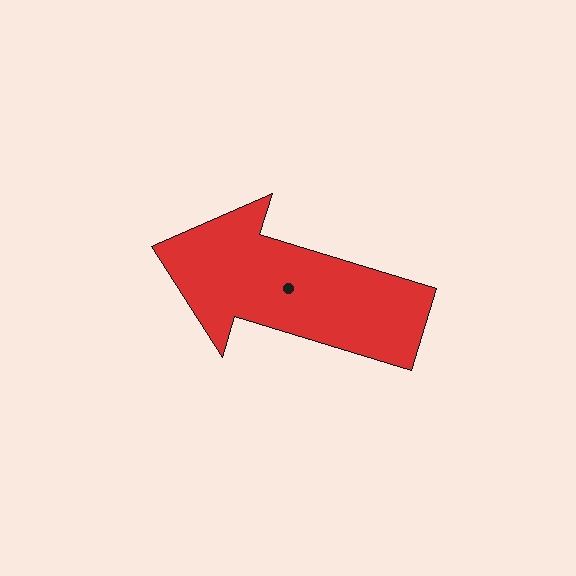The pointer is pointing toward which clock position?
Roughly 10 o'clock.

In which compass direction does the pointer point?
West.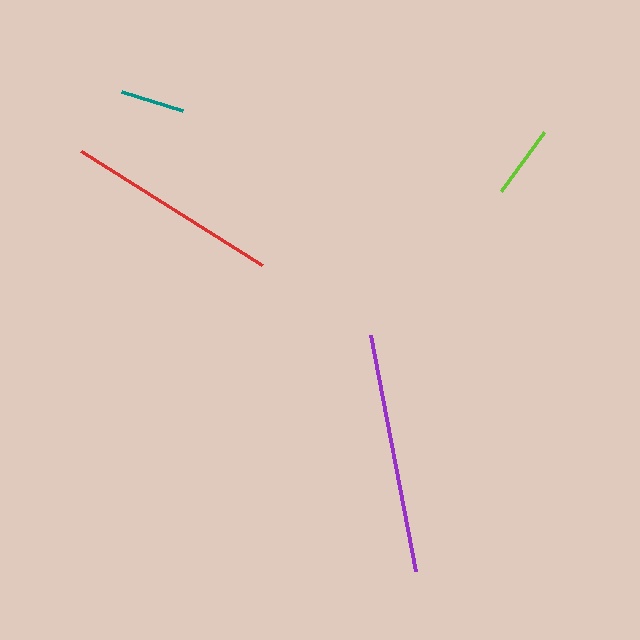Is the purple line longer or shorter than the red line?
The purple line is longer than the red line.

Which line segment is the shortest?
The teal line is the shortest at approximately 64 pixels.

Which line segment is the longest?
The purple line is the longest at approximately 241 pixels.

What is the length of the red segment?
The red segment is approximately 214 pixels long.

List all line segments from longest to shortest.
From longest to shortest: purple, red, lime, teal.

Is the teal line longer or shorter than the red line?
The red line is longer than the teal line.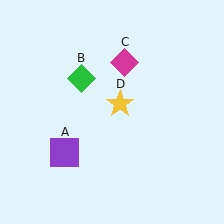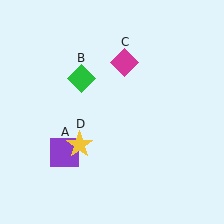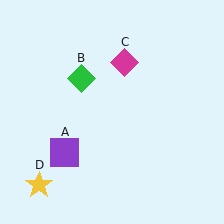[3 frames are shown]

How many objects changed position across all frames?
1 object changed position: yellow star (object D).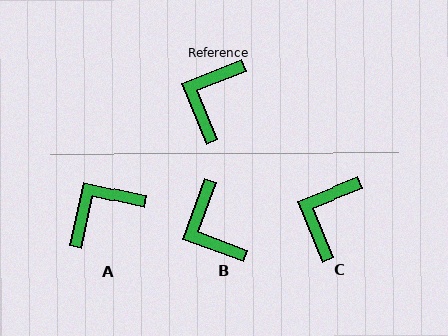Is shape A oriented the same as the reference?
No, it is off by about 35 degrees.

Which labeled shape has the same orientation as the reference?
C.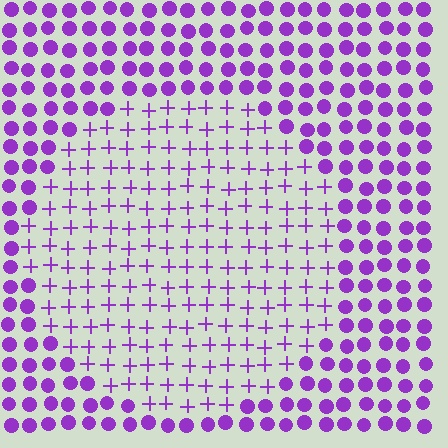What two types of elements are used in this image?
The image uses plus signs inside the circle region and circles outside it.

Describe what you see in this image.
The image is filled with small purple elements arranged in a uniform grid. A circle-shaped region contains plus signs, while the surrounding area contains circles. The boundary is defined purely by the change in element shape.